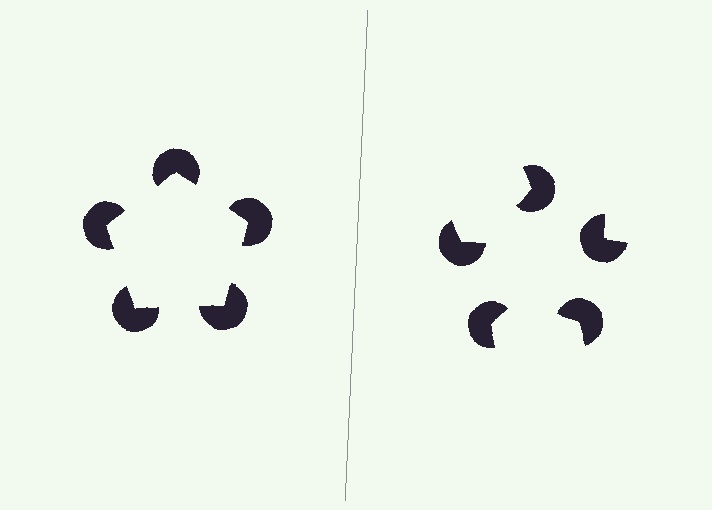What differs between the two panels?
The pac-man discs are positioned identically on both sides; only the wedge orientations differ. On the left they align to a pentagon; on the right they are misaligned.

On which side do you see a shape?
An illusory pentagon appears on the left side. On the right side the wedge cuts are rotated, so no coherent shape forms.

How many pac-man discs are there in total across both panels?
10 — 5 on each side.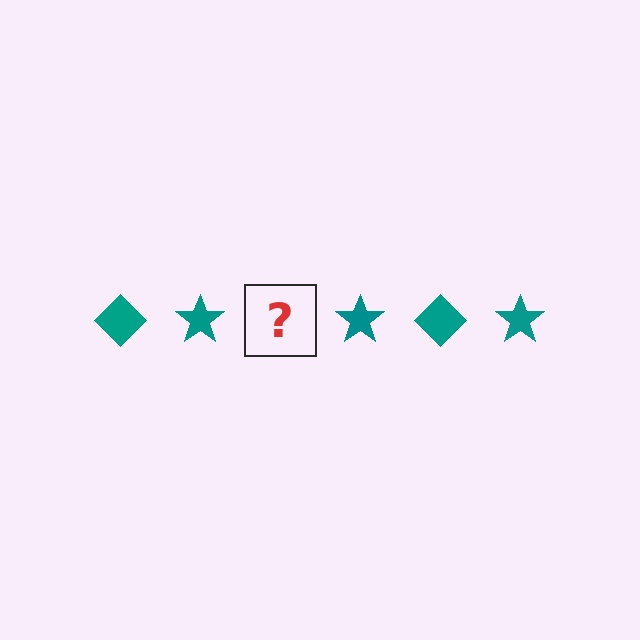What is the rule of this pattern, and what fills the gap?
The rule is that the pattern cycles through diamond, star shapes in teal. The gap should be filled with a teal diamond.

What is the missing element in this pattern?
The missing element is a teal diamond.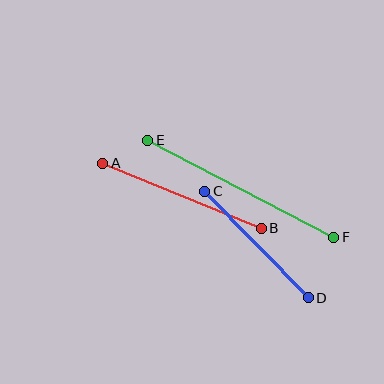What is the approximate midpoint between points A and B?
The midpoint is at approximately (182, 196) pixels.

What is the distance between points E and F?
The distance is approximately 210 pixels.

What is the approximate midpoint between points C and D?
The midpoint is at approximately (256, 244) pixels.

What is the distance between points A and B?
The distance is approximately 171 pixels.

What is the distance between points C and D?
The distance is approximately 148 pixels.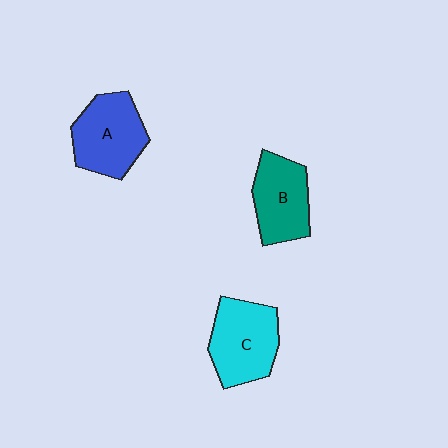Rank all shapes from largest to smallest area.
From largest to smallest: C (cyan), A (blue), B (teal).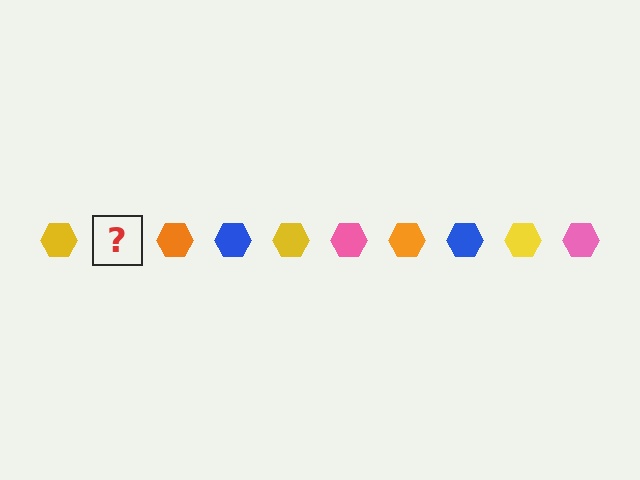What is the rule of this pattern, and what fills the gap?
The rule is that the pattern cycles through yellow, pink, orange, blue hexagons. The gap should be filled with a pink hexagon.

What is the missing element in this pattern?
The missing element is a pink hexagon.